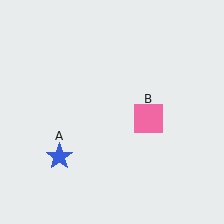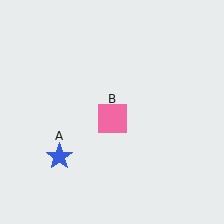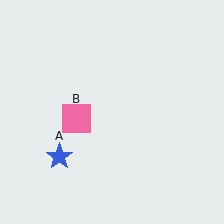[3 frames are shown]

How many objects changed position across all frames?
1 object changed position: pink square (object B).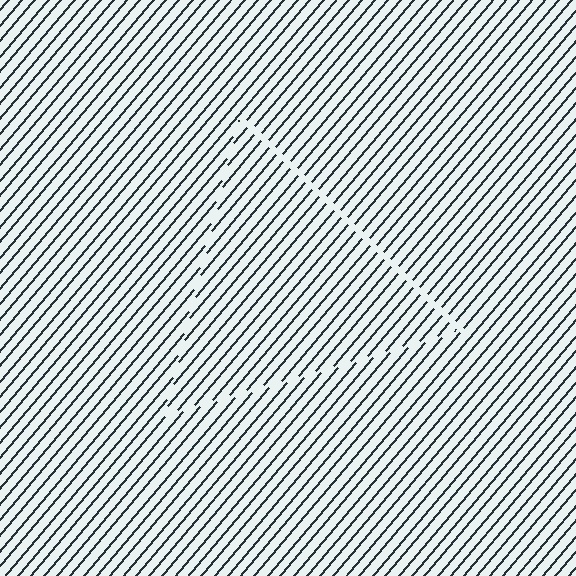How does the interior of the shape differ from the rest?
The interior of the shape contains the same grating, shifted by half a period — the contour is defined by the phase discontinuity where line-ends from the inner and outer gratings abut.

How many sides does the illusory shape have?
3 sides — the line-ends trace a triangle.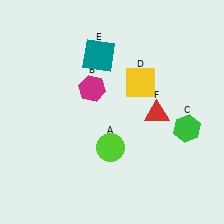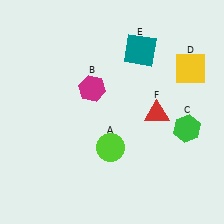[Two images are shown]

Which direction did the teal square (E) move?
The teal square (E) moved right.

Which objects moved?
The objects that moved are: the yellow square (D), the teal square (E).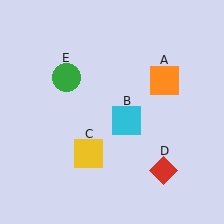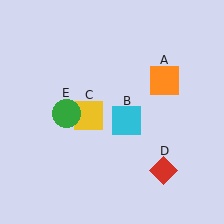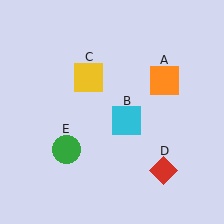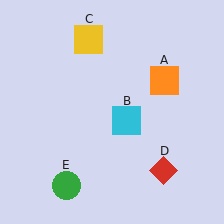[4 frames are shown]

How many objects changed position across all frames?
2 objects changed position: yellow square (object C), green circle (object E).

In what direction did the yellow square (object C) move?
The yellow square (object C) moved up.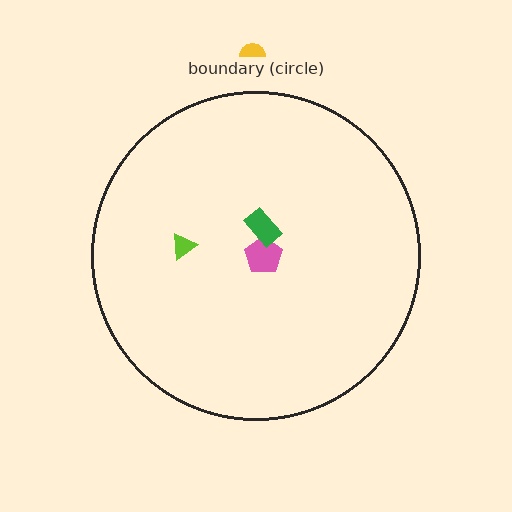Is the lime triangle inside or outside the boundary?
Inside.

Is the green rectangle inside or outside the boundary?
Inside.